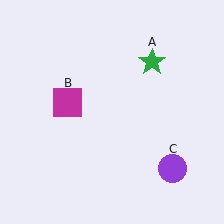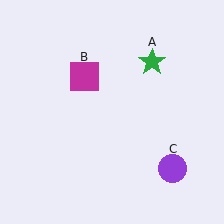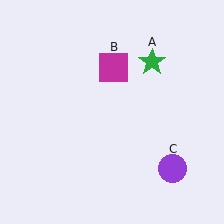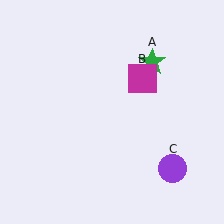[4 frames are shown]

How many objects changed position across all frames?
1 object changed position: magenta square (object B).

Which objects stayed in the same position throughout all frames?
Green star (object A) and purple circle (object C) remained stationary.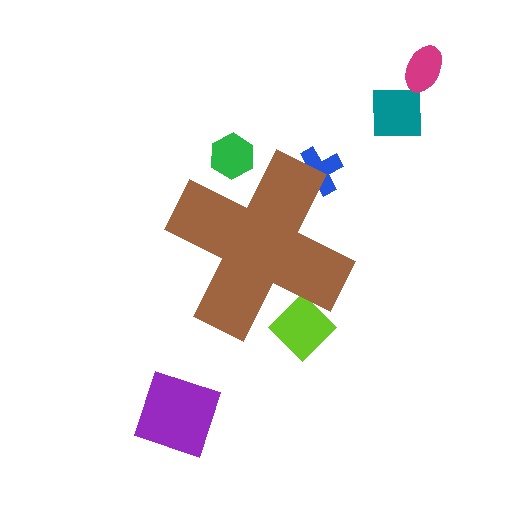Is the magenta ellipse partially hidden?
No, the magenta ellipse is fully visible.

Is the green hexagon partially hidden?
Yes, the green hexagon is partially hidden behind the brown cross.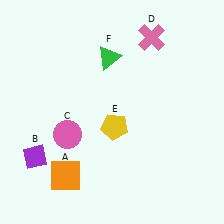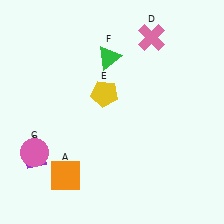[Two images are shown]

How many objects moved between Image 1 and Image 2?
2 objects moved between the two images.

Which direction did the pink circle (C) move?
The pink circle (C) moved left.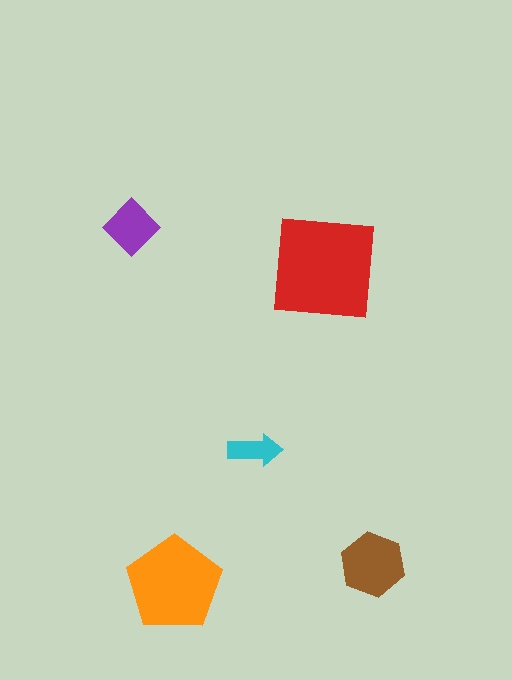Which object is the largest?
The red square.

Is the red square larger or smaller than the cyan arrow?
Larger.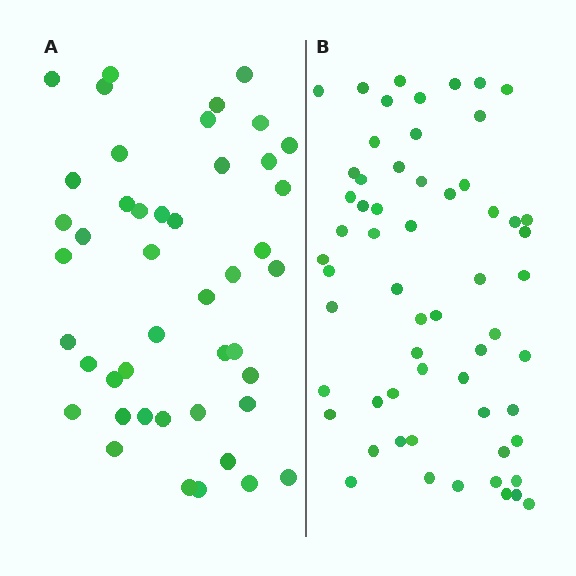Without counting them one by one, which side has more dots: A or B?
Region B (the right region) has more dots.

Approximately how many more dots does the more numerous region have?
Region B has approximately 15 more dots than region A.